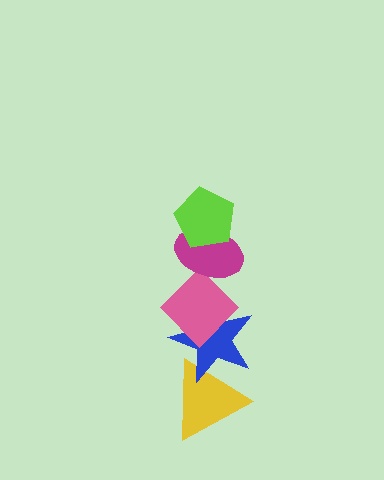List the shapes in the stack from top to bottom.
From top to bottom: the lime pentagon, the magenta ellipse, the pink diamond, the blue star, the yellow triangle.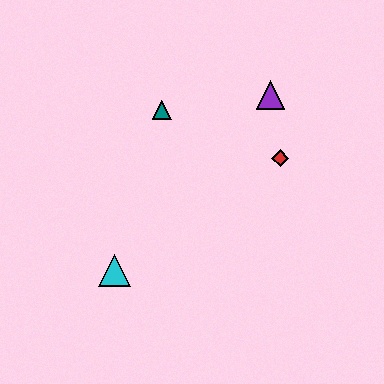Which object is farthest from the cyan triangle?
The purple triangle is farthest from the cyan triangle.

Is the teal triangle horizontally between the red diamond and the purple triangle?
No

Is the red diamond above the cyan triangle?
Yes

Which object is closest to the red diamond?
The purple triangle is closest to the red diamond.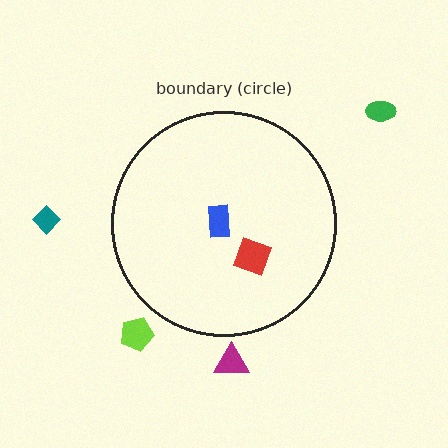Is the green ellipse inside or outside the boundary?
Outside.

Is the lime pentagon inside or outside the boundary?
Outside.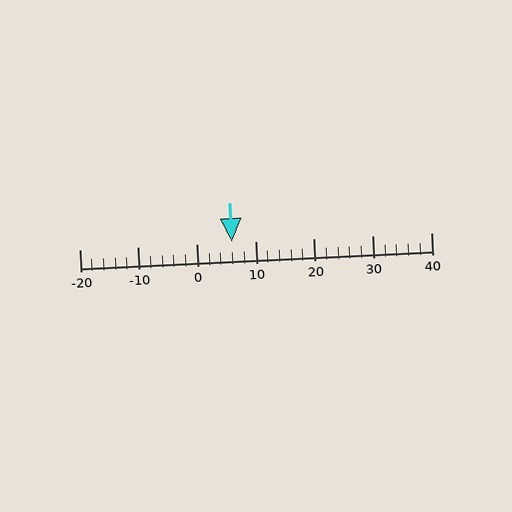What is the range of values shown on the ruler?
The ruler shows values from -20 to 40.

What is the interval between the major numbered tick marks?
The major tick marks are spaced 10 units apart.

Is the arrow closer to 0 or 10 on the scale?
The arrow is closer to 10.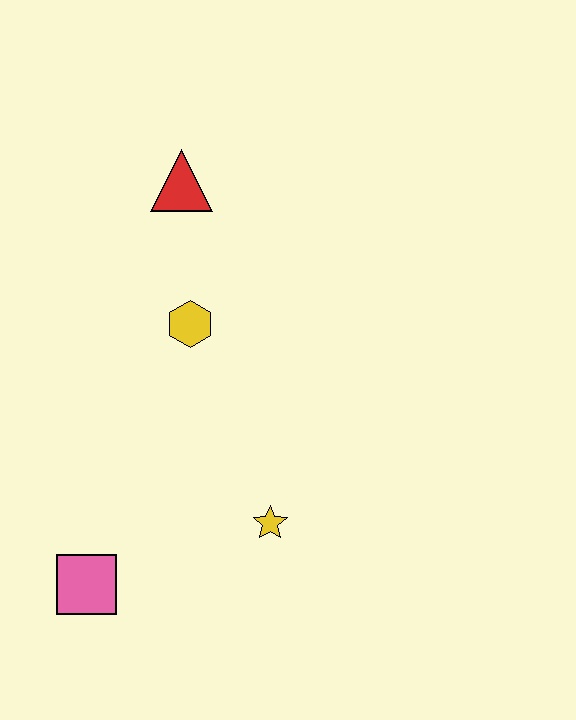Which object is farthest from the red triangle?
The pink square is farthest from the red triangle.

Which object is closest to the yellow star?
The pink square is closest to the yellow star.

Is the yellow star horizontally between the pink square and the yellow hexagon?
No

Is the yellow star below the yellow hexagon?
Yes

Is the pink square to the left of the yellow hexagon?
Yes